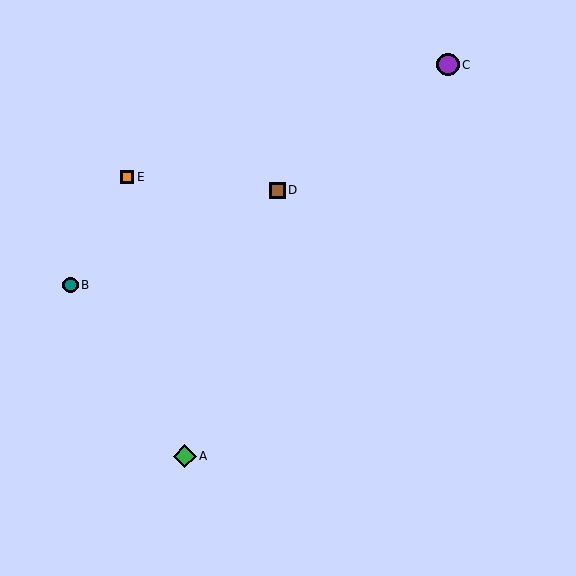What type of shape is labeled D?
Shape D is a brown square.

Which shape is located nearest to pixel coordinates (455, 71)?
The purple circle (labeled C) at (448, 65) is nearest to that location.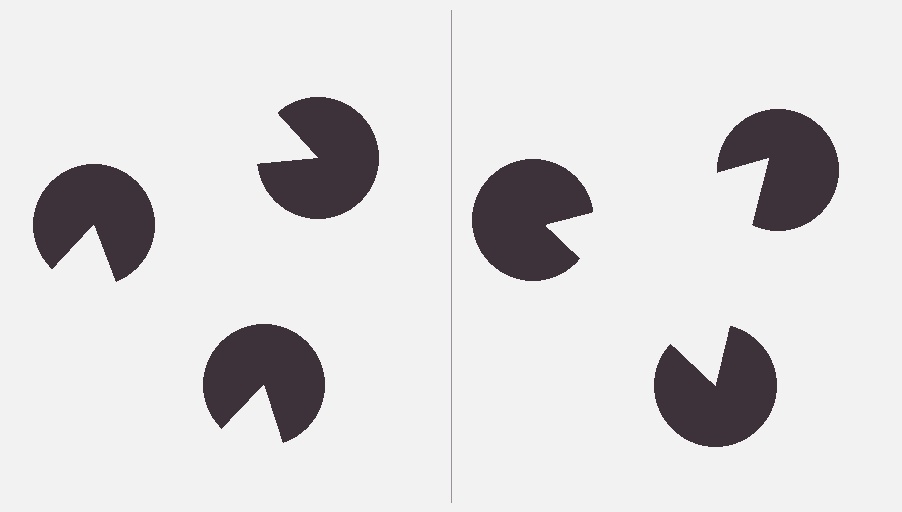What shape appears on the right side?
An illusory triangle.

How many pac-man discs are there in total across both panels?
6 — 3 on each side.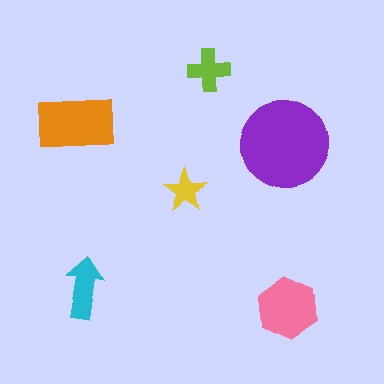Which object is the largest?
The purple circle.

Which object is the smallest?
The yellow star.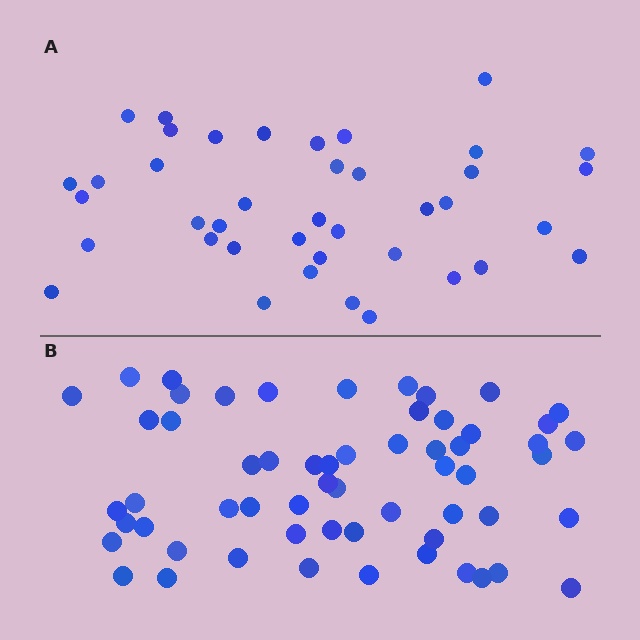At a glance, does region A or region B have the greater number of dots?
Region B (the bottom region) has more dots.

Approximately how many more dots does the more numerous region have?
Region B has approximately 20 more dots than region A.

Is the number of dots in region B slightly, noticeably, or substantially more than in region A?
Region B has substantially more. The ratio is roughly 1.5 to 1.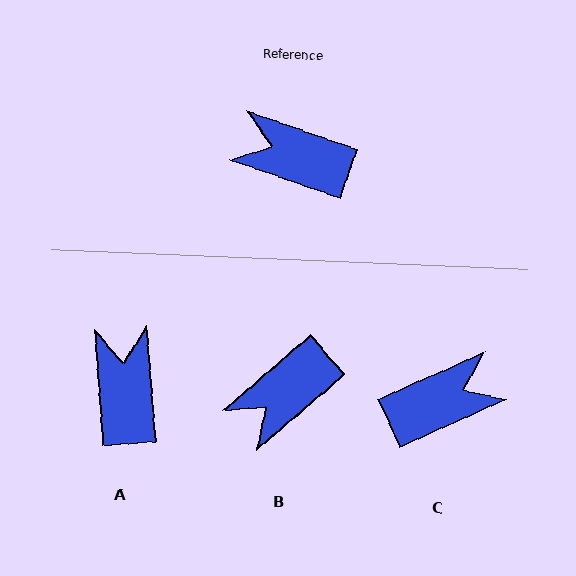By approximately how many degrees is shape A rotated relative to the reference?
Approximately 67 degrees clockwise.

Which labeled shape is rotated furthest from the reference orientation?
C, about 137 degrees away.